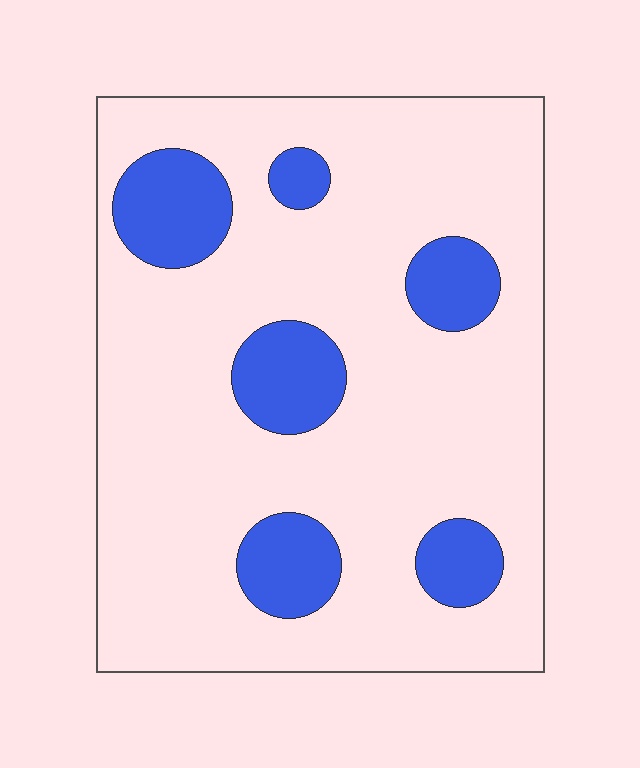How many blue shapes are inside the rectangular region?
6.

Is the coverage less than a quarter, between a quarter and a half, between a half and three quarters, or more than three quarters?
Less than a quarter.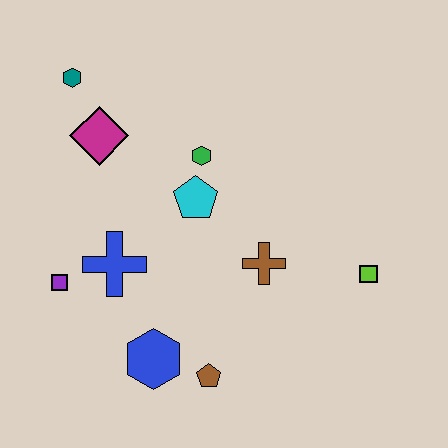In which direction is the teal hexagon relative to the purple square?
The teal hexagon is above the purple square.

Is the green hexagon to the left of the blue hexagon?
No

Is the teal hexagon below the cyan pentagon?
No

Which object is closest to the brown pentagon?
The blue hexagon is closest to the brown pentagon.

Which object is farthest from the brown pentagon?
The teal hexagon is farthest from the brown pentagon.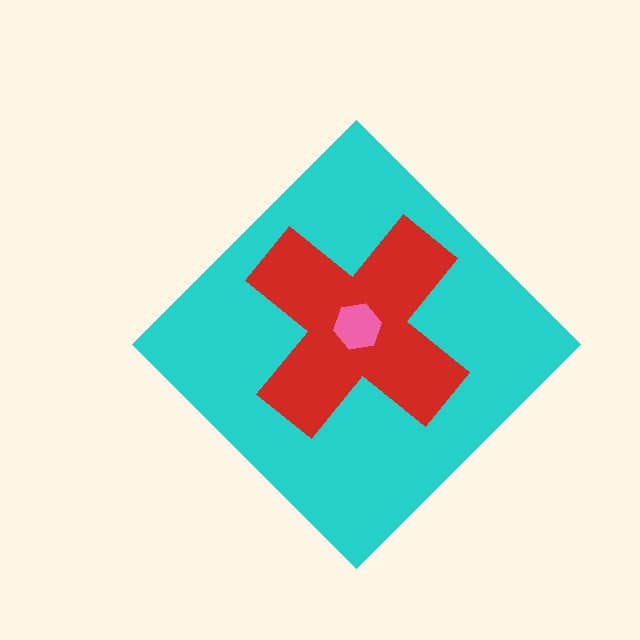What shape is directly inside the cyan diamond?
The red cross.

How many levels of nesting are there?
3.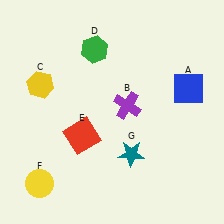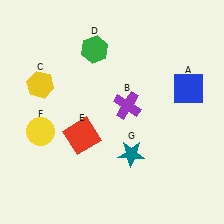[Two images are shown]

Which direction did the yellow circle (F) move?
The yellow circle (F) moved up.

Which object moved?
The yellow circle (F) moved up.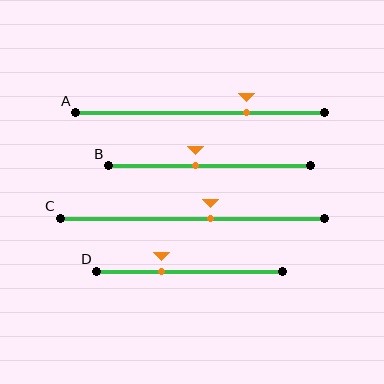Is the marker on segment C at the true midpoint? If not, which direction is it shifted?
No, the marker on segment C is shifted to the right by about 7% of the segment length.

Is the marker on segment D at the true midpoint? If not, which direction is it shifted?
No, the marker on segment D is shifted to the left by about 15% of the segment length.